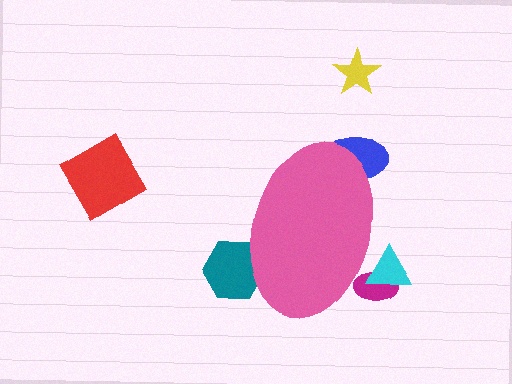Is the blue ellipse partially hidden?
Yes, the blue ellipse is partially hidden behind the pink ellipse.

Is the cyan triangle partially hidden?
Yes, the cyan triangle is partially hidden behind the pink ellipse.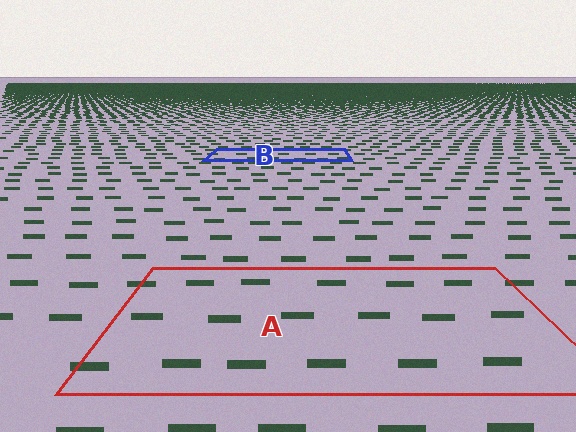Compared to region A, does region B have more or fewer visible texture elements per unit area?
Region B has more texture elements per unit area — they are packed more densely because it is farther away.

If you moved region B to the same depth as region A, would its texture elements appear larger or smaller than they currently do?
They would appear larger. At a closer depth, the same texture elements are projected at a bigger on-screen size.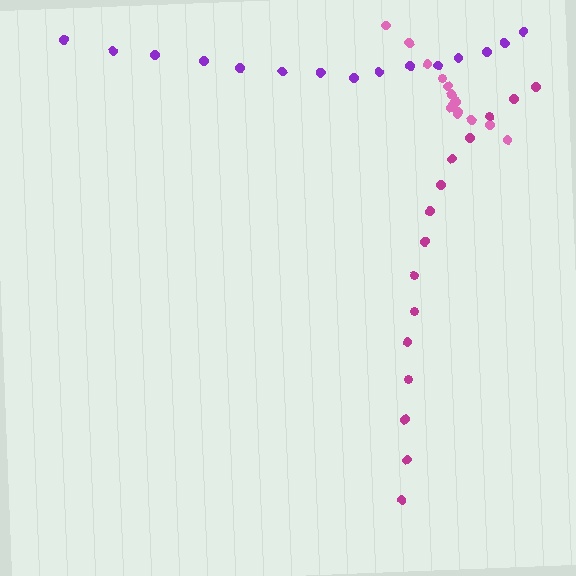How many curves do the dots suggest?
There are 3 distinct paths.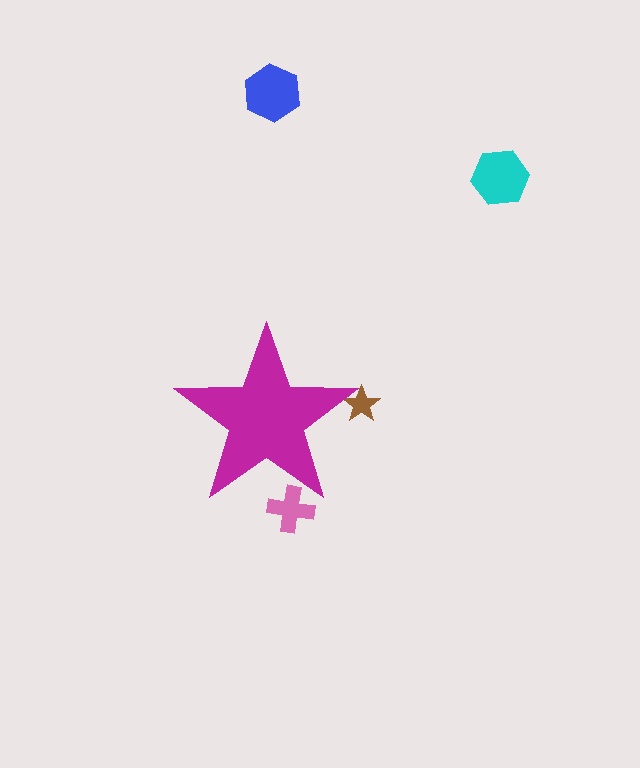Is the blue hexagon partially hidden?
No, the blue hexagon is fully visible.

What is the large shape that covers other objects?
A magenta star.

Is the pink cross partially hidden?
Yes, the pink cross is partially hidden behind the magenta star.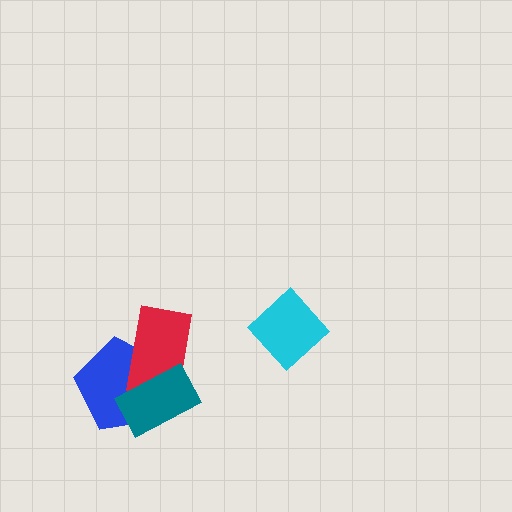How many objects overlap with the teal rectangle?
2 objects overlap with the teal rectangle.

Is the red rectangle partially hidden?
Yes, it is partially covered by another shape.